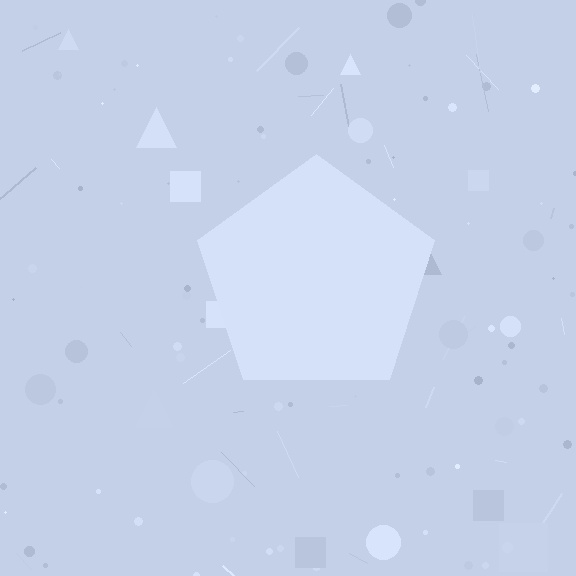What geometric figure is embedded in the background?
A pentagon is embedded in the background.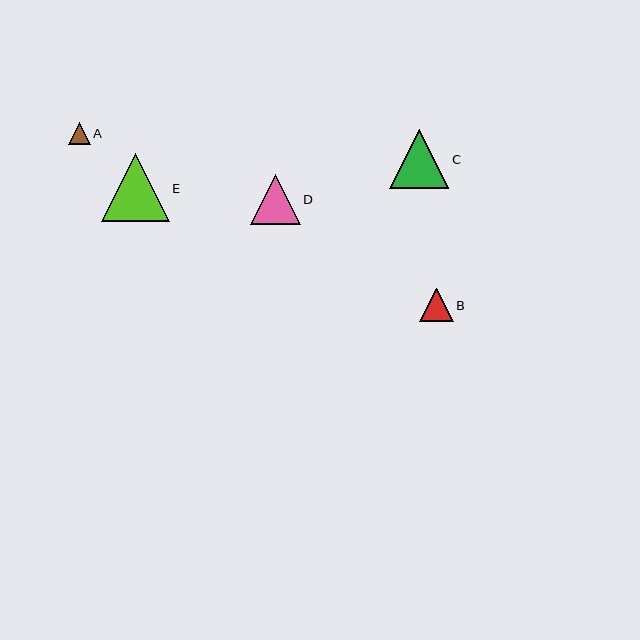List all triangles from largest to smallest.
From largest to smallest: E, C, D, B, A.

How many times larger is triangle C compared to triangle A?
Triangle C is approximately 2.7 times the size of triangle A.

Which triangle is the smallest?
Triangle A is the smallest with a size of approximately 22 pixels.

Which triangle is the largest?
Triangle E is the largest with a size of approximately 68 pixels.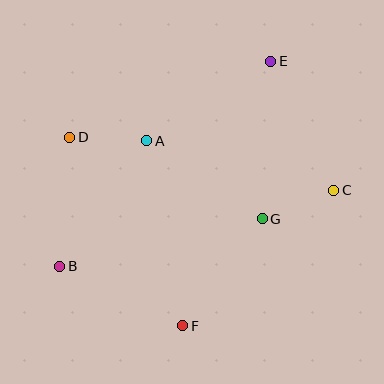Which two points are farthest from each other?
Points B and E are farthest from each other.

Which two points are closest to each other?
Points C and G are closest to each other.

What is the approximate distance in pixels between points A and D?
The distance between A and D is approximately 77 pixels.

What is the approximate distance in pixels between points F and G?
The distance between F and G is approximately 134 pixels.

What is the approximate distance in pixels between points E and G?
The distance between E and G is approximately 158 pixels.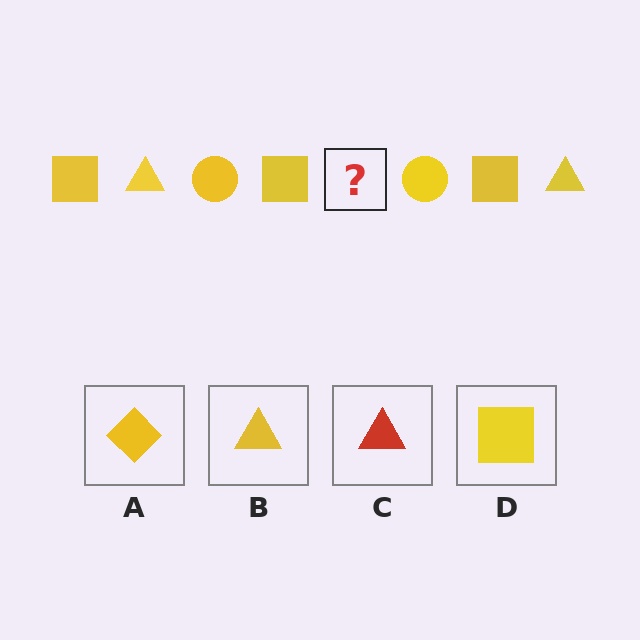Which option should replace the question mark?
Option B.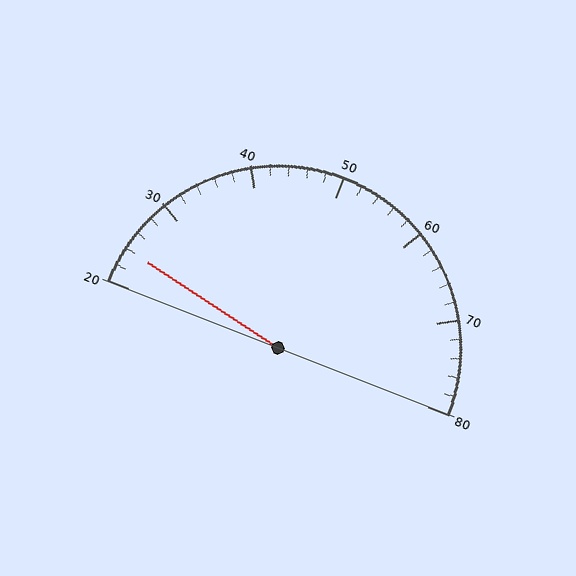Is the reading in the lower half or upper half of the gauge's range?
The reading is in the lower half of the range (20 to 80).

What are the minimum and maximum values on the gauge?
The gauge ranges from 20 to 80.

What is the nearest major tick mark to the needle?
The nearest major tick mark is 20.